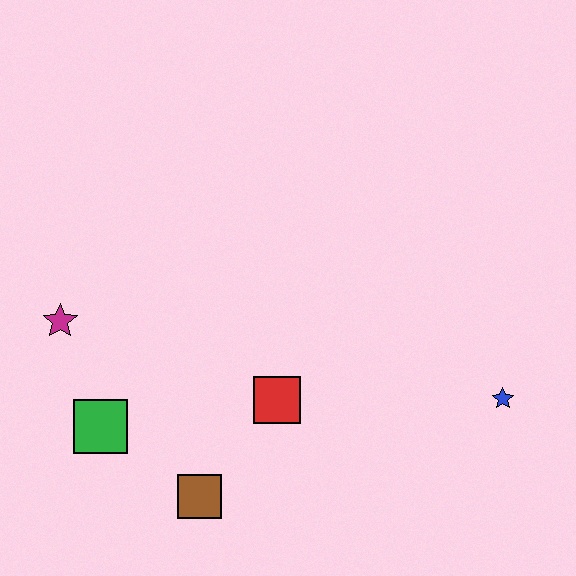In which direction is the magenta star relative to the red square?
The magenta star is to the left of the red square.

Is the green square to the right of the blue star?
No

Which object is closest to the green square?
The magenta star is closest to the green square.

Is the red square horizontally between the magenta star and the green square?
No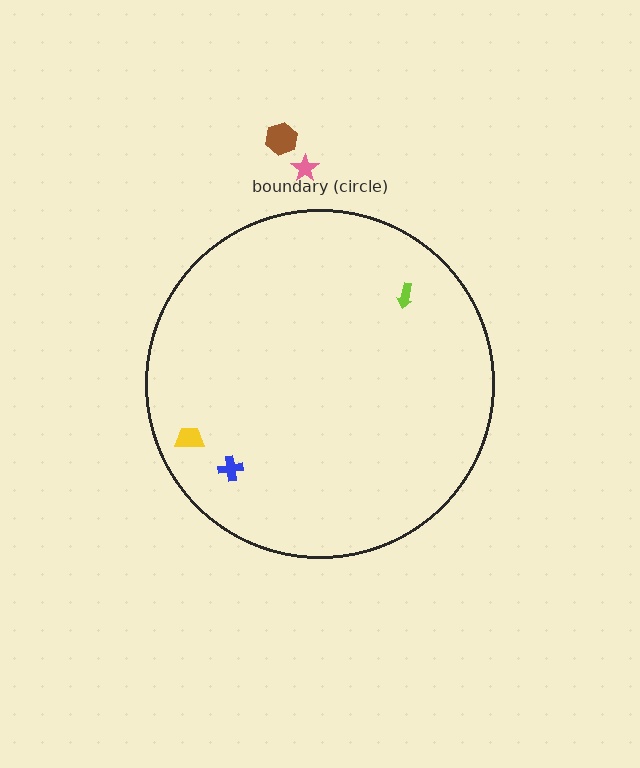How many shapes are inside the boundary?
3 inside, 2 outside.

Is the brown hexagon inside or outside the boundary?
Outside.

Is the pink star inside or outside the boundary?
Outside.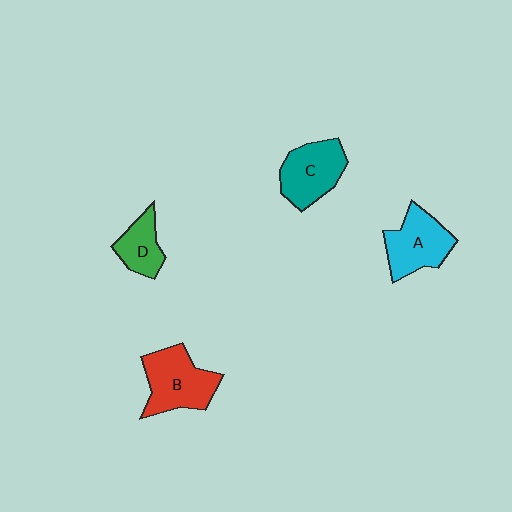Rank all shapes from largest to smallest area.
From largest to smallest: B (red), C (teal), A (cyan), D (green).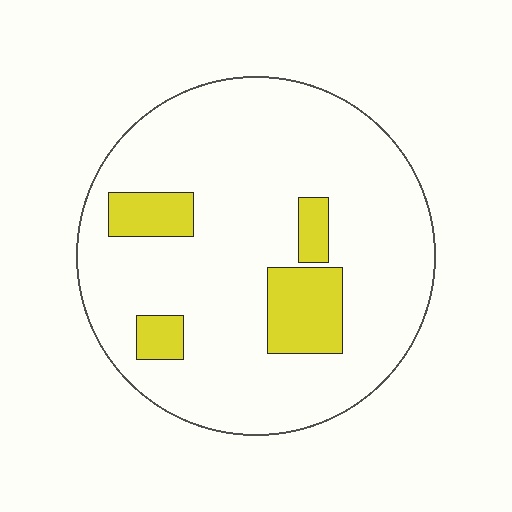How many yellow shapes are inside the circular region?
4.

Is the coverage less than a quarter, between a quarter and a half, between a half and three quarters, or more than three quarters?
Less than a quarter.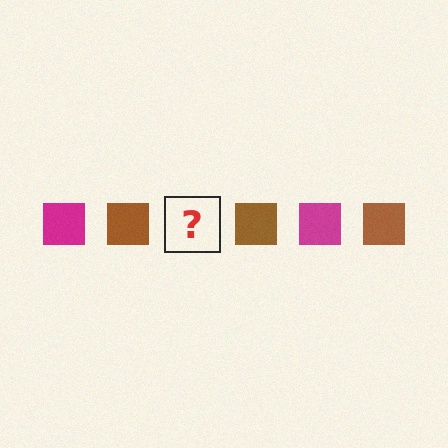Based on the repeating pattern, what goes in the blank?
The blank should be a magenta square.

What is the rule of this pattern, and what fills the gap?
The rule is that the pattern cycles through magenta, brown squares. The gap should be filled with a magenta square.